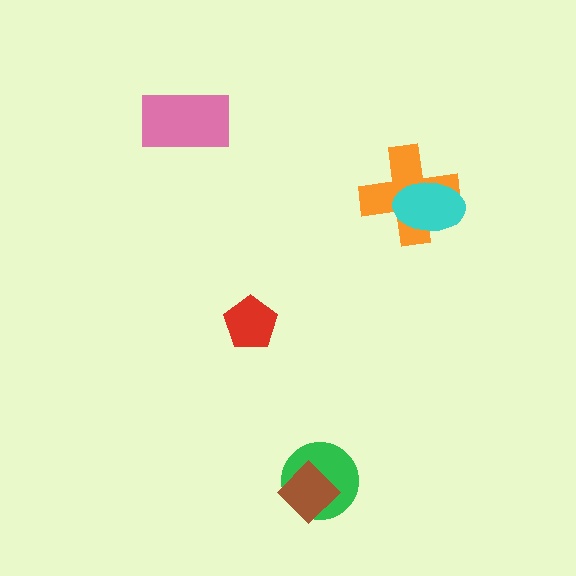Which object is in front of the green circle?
The brown diamond is in front of the green circle.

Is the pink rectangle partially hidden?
No, no other shape covers it.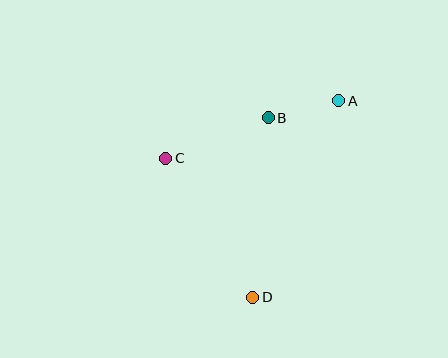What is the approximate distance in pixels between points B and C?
The distance between B and C is approximately 111 pixels.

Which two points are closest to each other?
Points A and B are closest to each other.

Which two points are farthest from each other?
Points A and D are farthest from each other.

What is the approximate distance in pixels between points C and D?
The distance between C and D is approximately 164 pixels.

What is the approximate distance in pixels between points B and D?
The distance between B and D is approximately 180 pixels.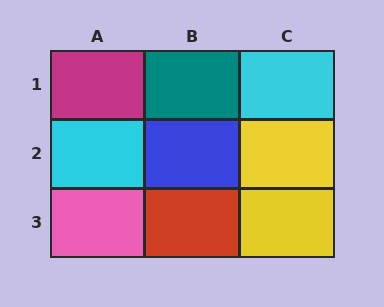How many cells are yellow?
2 cells are yellow.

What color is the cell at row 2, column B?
Blue.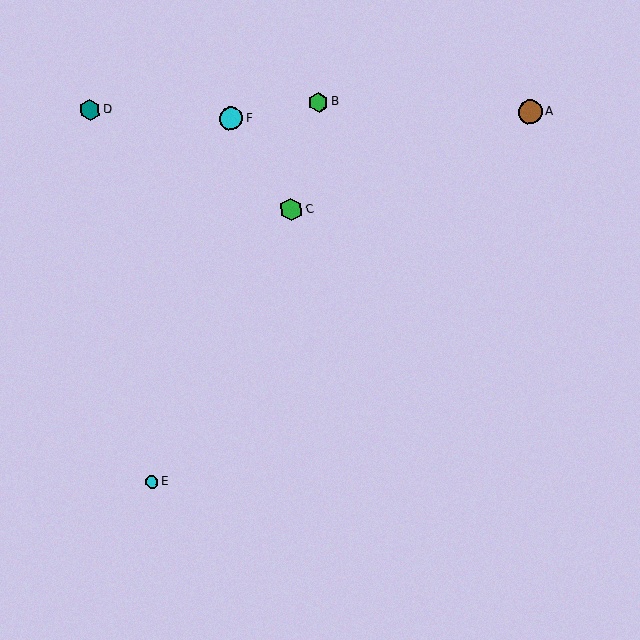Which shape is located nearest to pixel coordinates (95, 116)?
The teal hexagon (labeled D) at (90, 110) is nearest to that location.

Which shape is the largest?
The brown circle (labeled A) is the largest.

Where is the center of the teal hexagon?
The center of the teal hexagon is at (90, 110).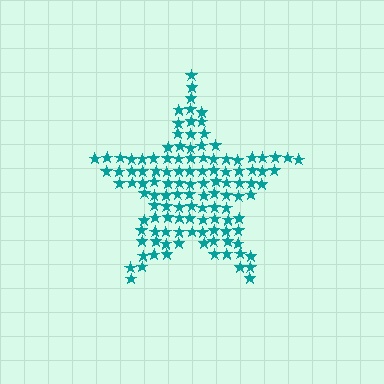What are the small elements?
The small elements are stars.